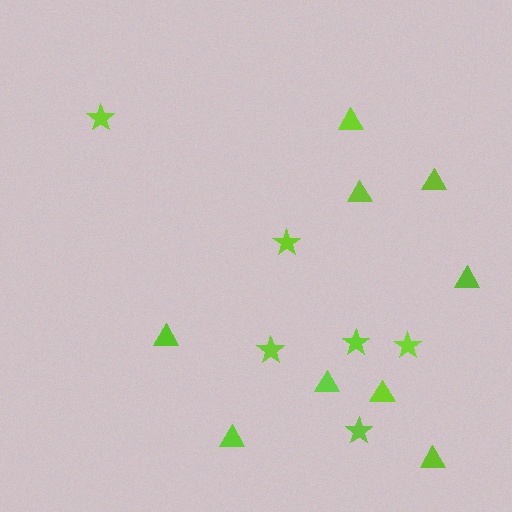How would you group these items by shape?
There are 2 groups: one group of triangles (9) and one group of stars (6).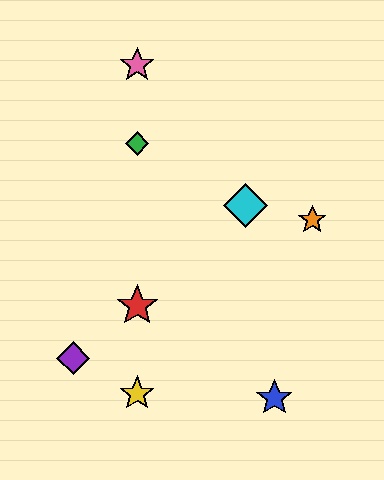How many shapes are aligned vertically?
4 shapes (the red star, the green diamond, the yellow star, the pink star) are aligned vertically.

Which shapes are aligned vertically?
The red star, the green diamond, the yellow star, the pink star are aligned vertically.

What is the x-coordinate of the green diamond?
The green diamond is at x≈137.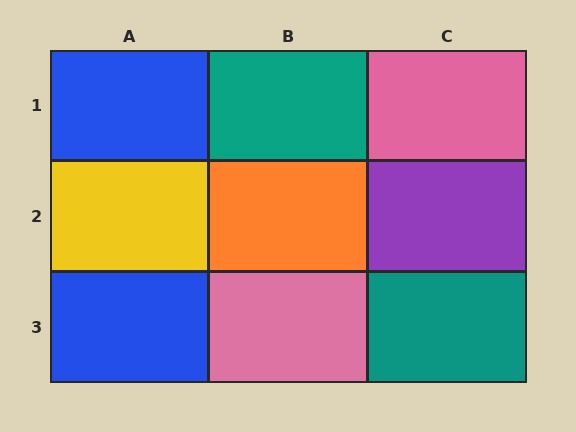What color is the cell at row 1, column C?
Pink.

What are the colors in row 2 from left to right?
Yellow, orange, purple.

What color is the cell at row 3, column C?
Teal.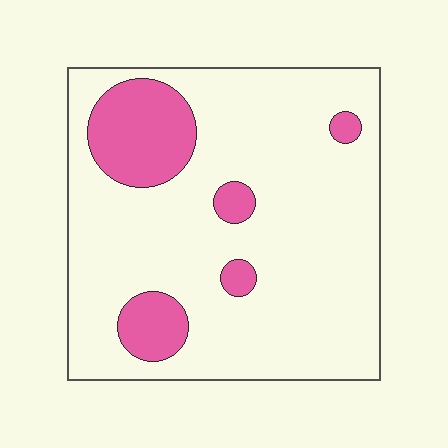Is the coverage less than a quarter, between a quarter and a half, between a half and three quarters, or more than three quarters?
Less than a quarter.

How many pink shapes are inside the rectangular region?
5.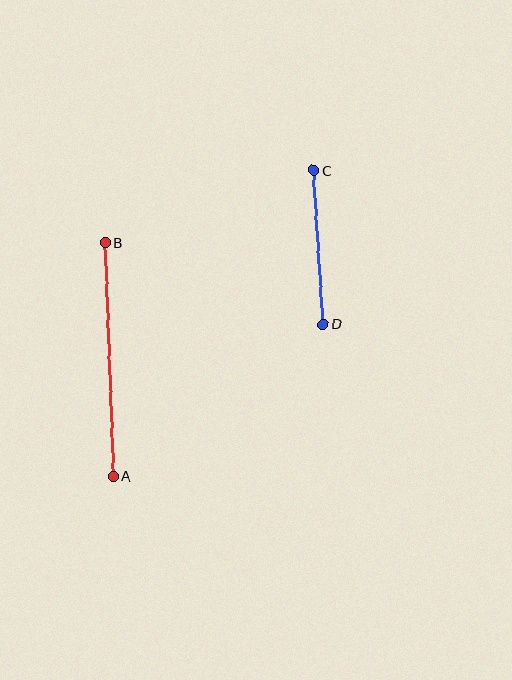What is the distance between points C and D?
The distance is approximately 154 pixels.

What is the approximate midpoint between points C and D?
The midpoint is at approximately (318, 247) pixels.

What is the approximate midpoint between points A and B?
The midpoint is at approximately (109, 359) pixels.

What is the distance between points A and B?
The distance is approximately 234 pixels.